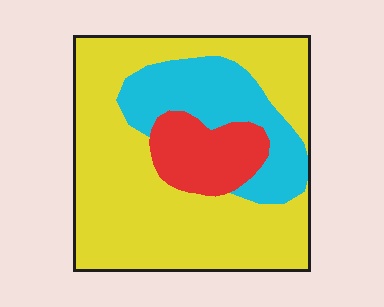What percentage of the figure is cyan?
Cyan takes up about one fifth (1/5) of the figure.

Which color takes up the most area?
Yellow, at roughly 65%.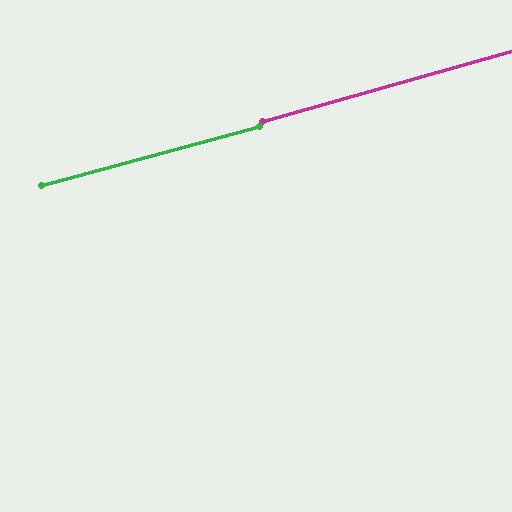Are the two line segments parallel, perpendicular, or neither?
Parallel — their directions differ by only 0.6°.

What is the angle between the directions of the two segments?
Approximately 1 degree.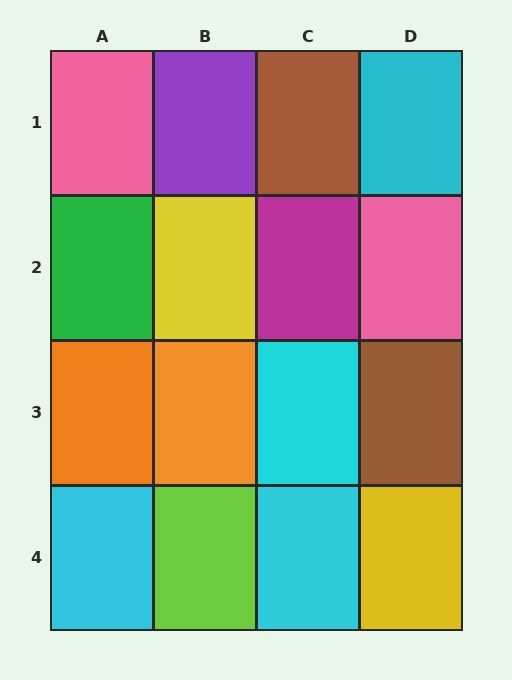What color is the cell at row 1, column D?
Cyan.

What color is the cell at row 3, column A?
Orange.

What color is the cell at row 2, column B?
Yellow.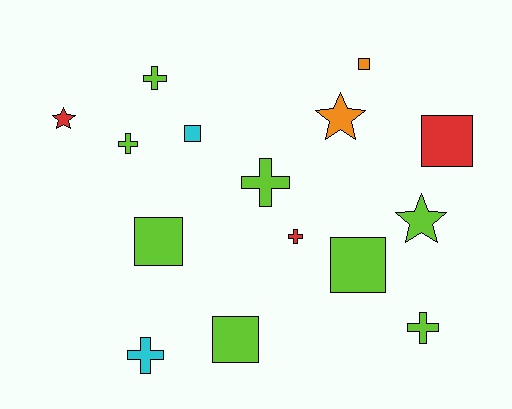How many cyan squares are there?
There is 1 cyan square.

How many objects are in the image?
There are 15 objects.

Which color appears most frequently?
Lime, with 8 objects.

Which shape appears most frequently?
Square, with 6 objects.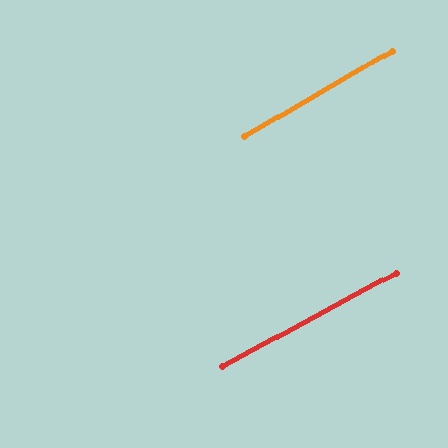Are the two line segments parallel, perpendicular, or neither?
Parallel — their directions differ by only 1.9°.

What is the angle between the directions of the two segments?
Approximately 2 degrees.